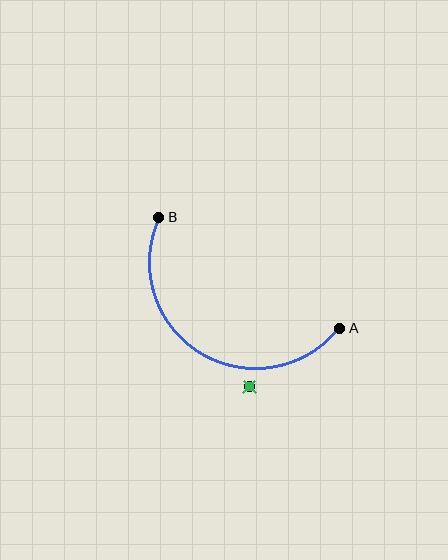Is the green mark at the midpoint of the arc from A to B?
No — the green mark does not lie on the arc at all. It sits slightly outside the curve.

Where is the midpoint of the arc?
The arc midpoint is the point on the curve farthest from the straight line joining A and B. It sits below that line.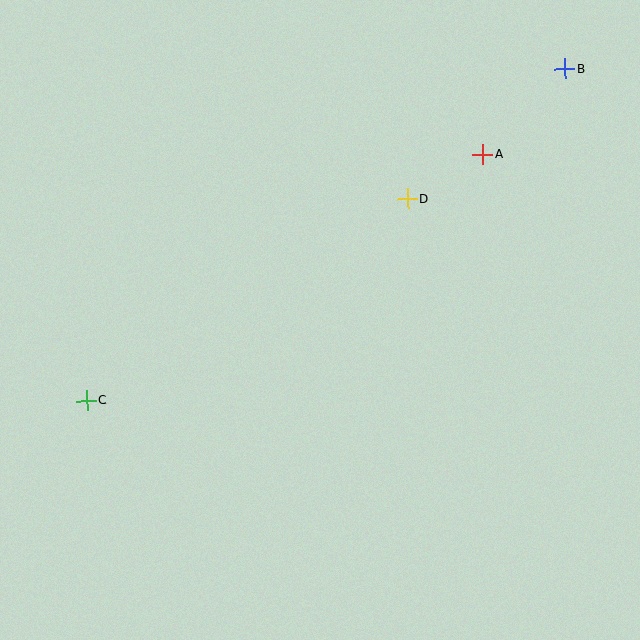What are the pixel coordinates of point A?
Point A is at (483, 155).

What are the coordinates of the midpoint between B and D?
The midpoint between B and D is at (486, 134).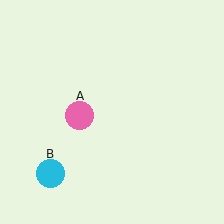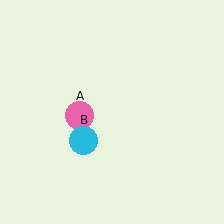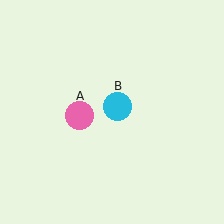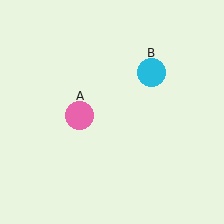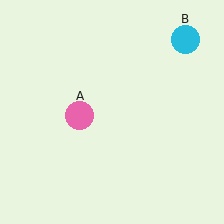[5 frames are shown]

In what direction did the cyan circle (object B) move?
The cyan circle (object B) moved up and to the right.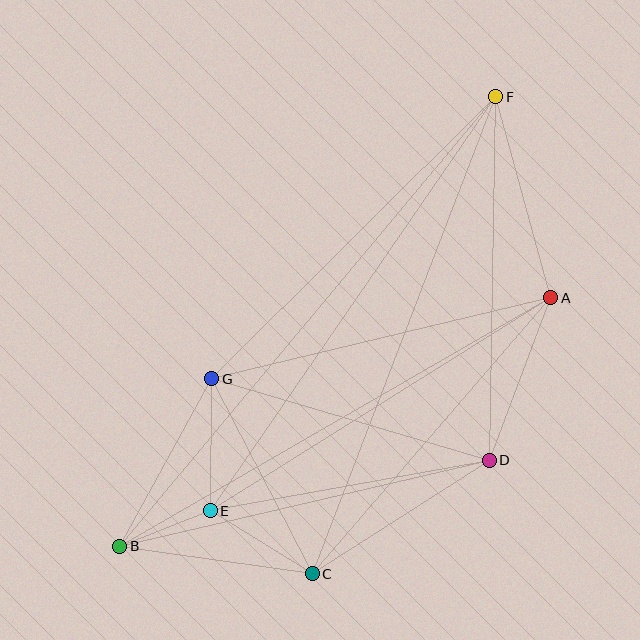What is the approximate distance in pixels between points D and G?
The distance between D and G is approximately 289 pixels.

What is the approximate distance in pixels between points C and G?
The distance between C and G is approximately 219 pixels.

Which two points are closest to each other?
Points B and E are closest to each other.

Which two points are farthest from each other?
Points B and F are farthest from each other.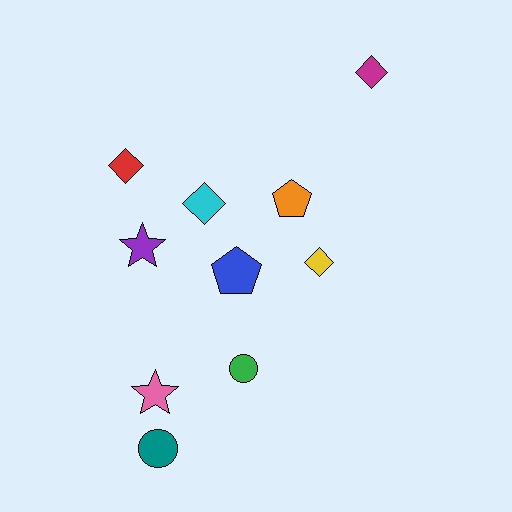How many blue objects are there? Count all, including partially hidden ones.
There is 1 blue object.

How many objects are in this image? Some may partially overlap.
There are 10 objects.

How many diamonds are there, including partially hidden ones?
There are 4 diamonds.